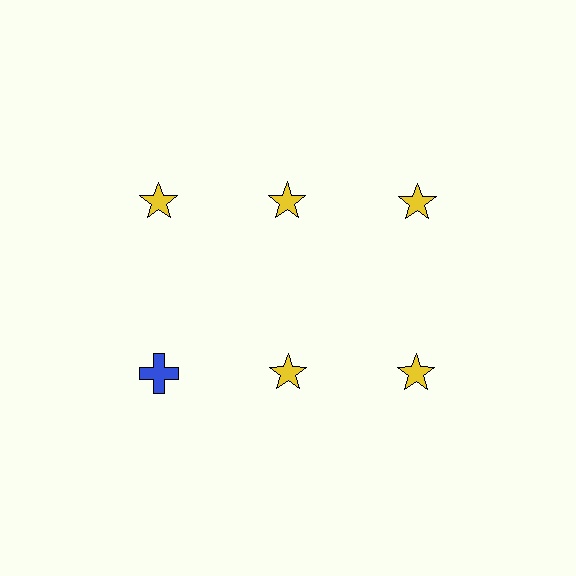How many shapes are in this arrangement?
There are 6 shapes arranged in a grid pattern.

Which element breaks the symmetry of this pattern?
The blue cross in the second row, leftmost column breaks the symmetry. All other shapes are yellow stars.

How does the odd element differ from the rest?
It differs in both color (blue instead of yellow) and shape (cross instead of star).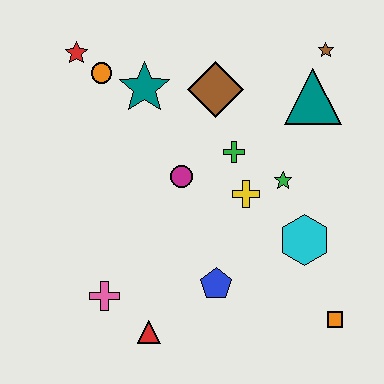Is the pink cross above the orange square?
Yes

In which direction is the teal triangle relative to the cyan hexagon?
The teal triangle is above the cyan hexagon.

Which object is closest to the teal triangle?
The brown star is closest to the teal triangle.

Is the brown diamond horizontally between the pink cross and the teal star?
No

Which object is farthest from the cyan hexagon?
The red star is farthest from the cyan hexagon.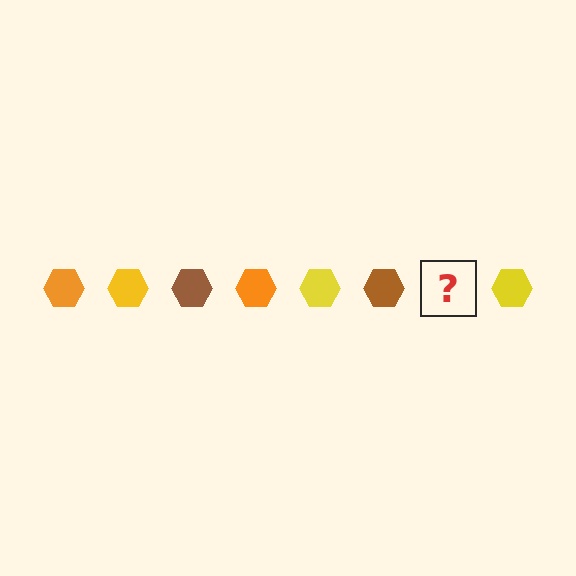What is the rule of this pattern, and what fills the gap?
The rule is that the pattern cycles through orange, yellow, brown hexagons. The gap should be filled with an orange hexagon.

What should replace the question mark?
The question mark should be replaced with an orange hexagon.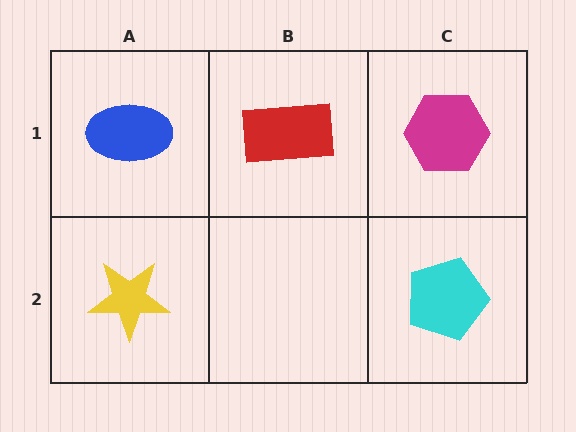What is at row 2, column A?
A yellow star.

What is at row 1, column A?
A blue ellipse.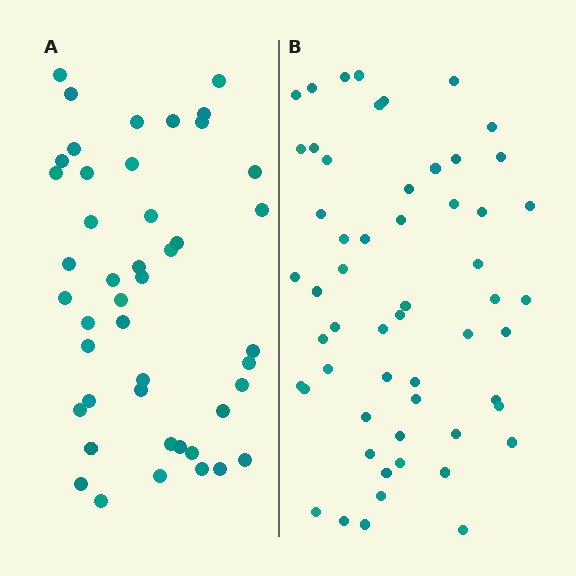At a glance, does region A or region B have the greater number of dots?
Region B (the right region) has more dots.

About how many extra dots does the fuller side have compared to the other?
Region B has roughly 12 or so more dots than region A.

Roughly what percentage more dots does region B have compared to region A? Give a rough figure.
About 25% more.